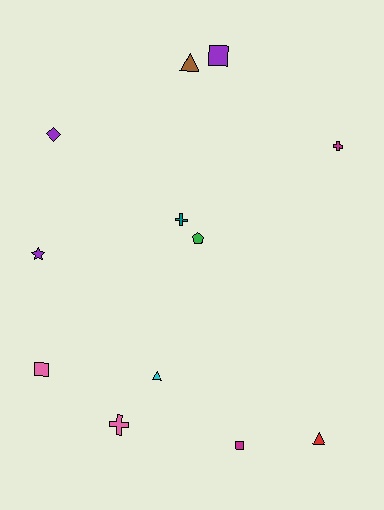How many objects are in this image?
There are 12 objects.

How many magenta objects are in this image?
There are 2 magenta objects.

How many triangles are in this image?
There are 3 triangles.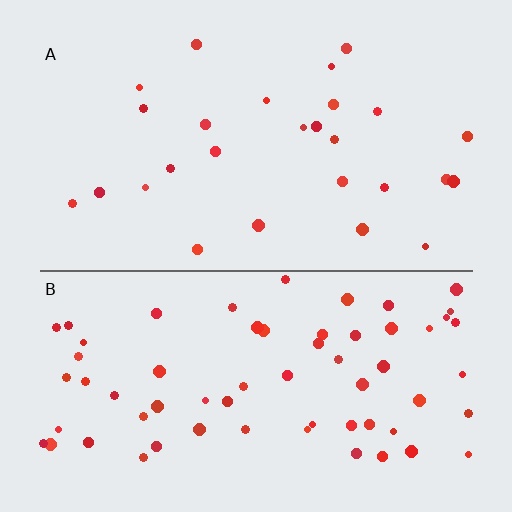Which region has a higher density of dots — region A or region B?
B (the bottom).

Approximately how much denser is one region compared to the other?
Approximately 2.3× — region B over region A.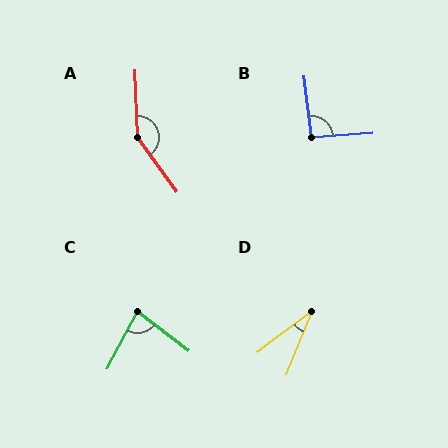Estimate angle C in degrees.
Approximately 81 degrees.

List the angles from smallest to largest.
D (31°), C (81°), B (93°), A (146°).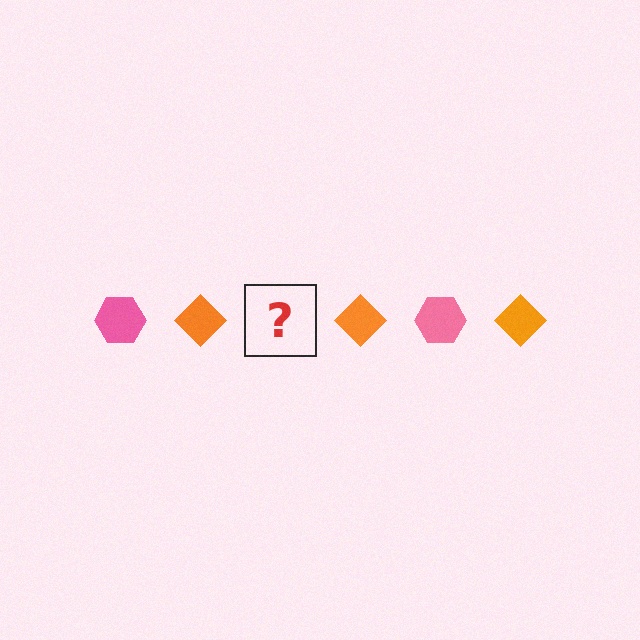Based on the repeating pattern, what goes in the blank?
The blank should be a pink hexagon.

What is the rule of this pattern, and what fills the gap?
The rule is that the pattern alternates between pink hexagon and orange diamond. The gap should be filled with a pink hexagon.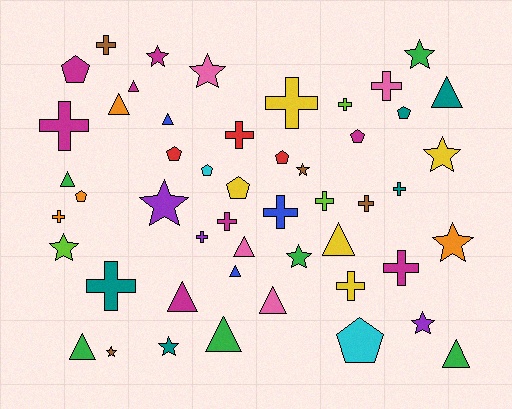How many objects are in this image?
There are 50 objects.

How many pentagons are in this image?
There are 9 pentagons.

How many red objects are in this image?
There are 3 red objects.